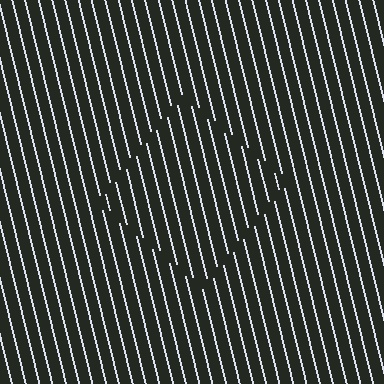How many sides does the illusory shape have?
4 sides — the line-ends trace a square.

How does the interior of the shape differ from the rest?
The interior of the shape contains the same grating, shifted by half a period — the contour is defined by the phase discontinuity where line-ends from the inner and outer gratings abut.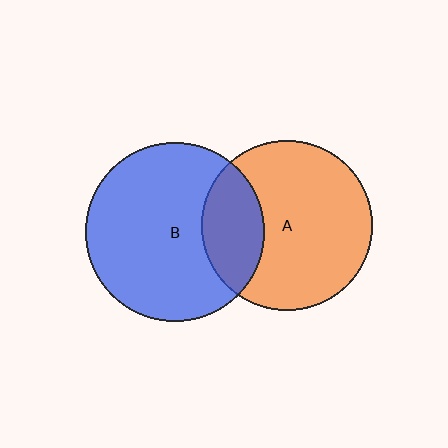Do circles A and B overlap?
Yes.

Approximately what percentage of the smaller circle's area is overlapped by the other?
Approximately 25%.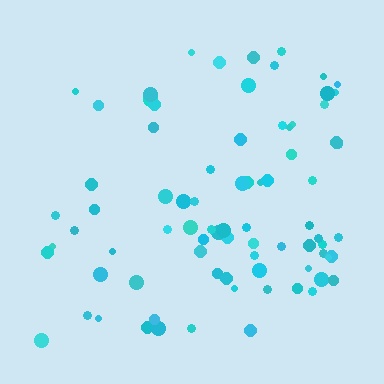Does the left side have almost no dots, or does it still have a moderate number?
Still a moderate number, just noticeably fewer than the right.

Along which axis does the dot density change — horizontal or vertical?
Horizontal.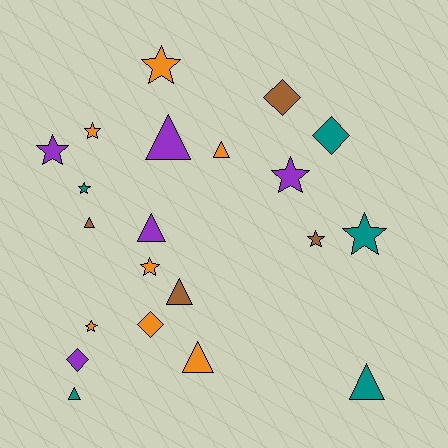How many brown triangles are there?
There are 2 brown triangles.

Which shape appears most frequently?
Star, with 9 objects.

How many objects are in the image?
There are 21 objects.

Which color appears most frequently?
Orange, with 7 objects.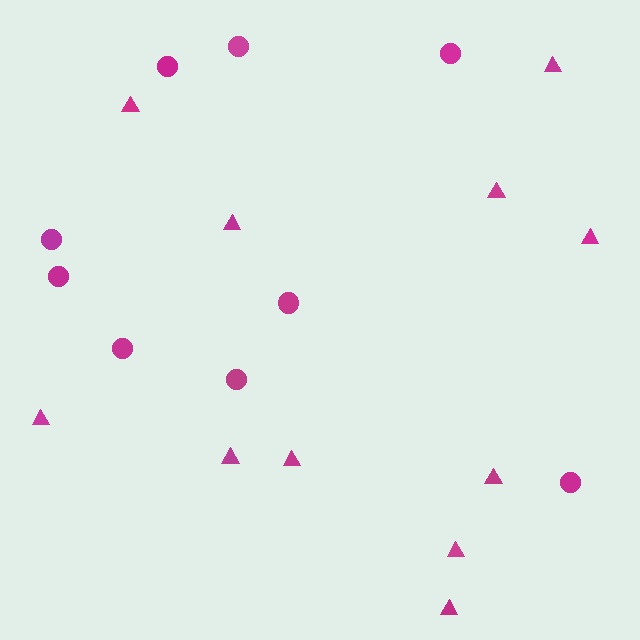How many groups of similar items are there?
There are 2 groups: one group of triangles (11) and one group of circles (9).